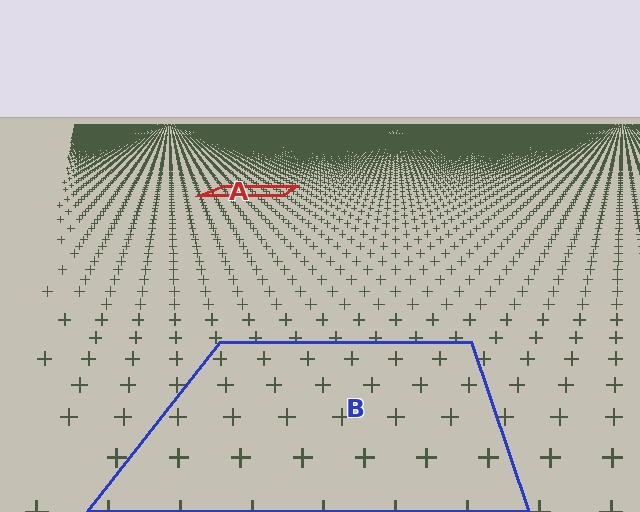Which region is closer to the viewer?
Region B is closer. The texture elements there are larger and more spread out.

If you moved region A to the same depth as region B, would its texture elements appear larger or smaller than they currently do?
They would appear larger. At a closer depth, the same texture elements are projected at a bigger on-screen size.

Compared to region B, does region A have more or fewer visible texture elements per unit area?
Region A has more texture elements per unit area — they are packed more densely because it is farther away.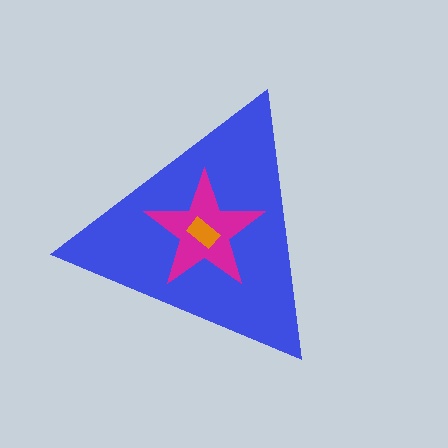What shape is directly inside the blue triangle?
The magenta star.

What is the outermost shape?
The blue triangle.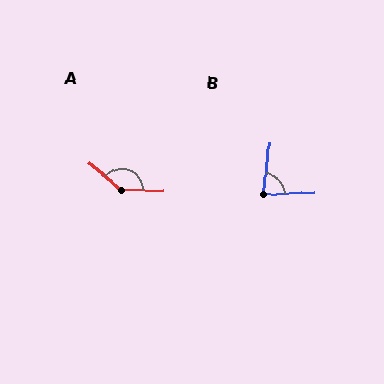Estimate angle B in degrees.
Approximately 80 degrees.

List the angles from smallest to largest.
B (80°), A (140°).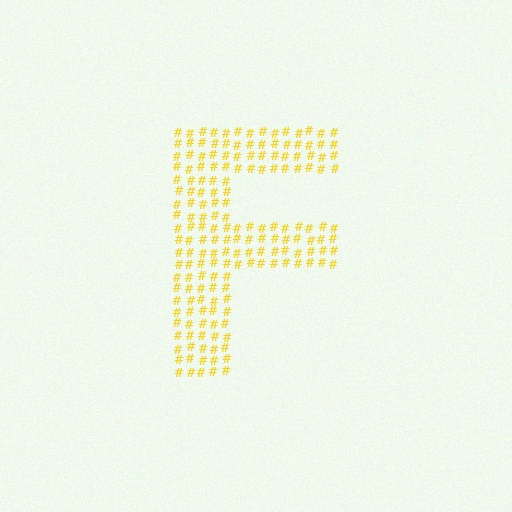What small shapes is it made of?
It is made of small hash symbols.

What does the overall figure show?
The overall figure shows the letter F.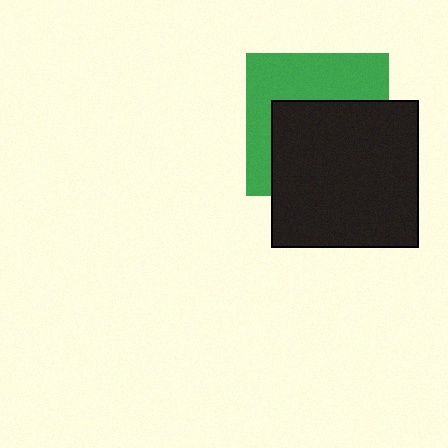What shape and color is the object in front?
The object in front is a black square.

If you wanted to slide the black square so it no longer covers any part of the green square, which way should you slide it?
Slide it down — that is the most direct way to separate the two shapes.